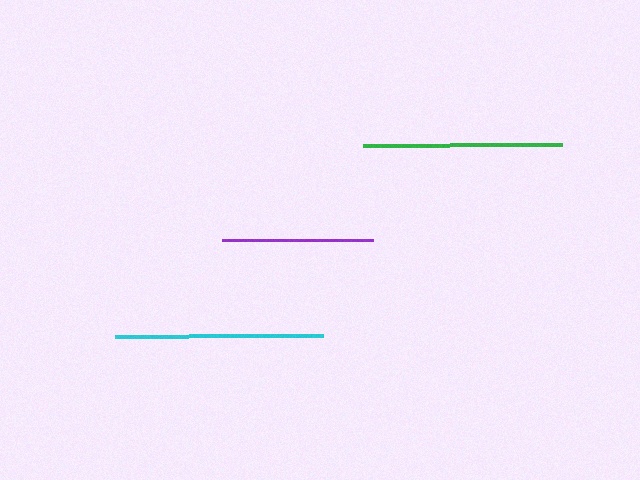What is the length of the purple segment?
The purple segment is approximately 151 pixels long.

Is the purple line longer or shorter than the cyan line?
The cyan line is longer than the purple line.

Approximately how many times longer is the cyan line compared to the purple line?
The cyan line is approximately 1.4 times the length of the purple line.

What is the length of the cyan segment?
The cyan segment is approximately 209 pixels long.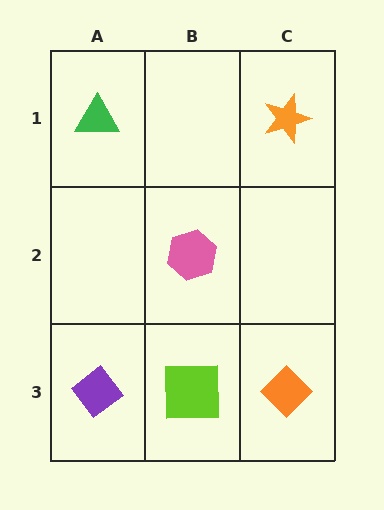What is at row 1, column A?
A green triangle.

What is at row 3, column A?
A purple diamond.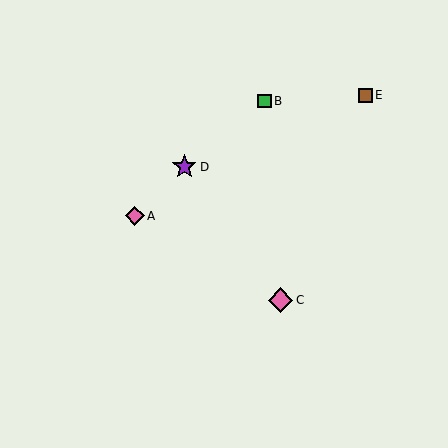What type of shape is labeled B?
Shape B is a green square.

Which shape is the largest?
The pink diamond (labeled C) is the largest.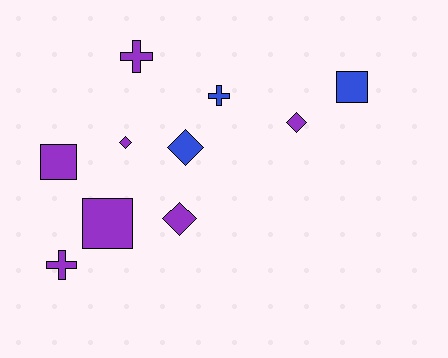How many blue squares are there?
There is 1 blue square.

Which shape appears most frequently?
Diamond, with 4 objects.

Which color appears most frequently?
Purple, with 7 objects.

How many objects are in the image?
There are 10 objects.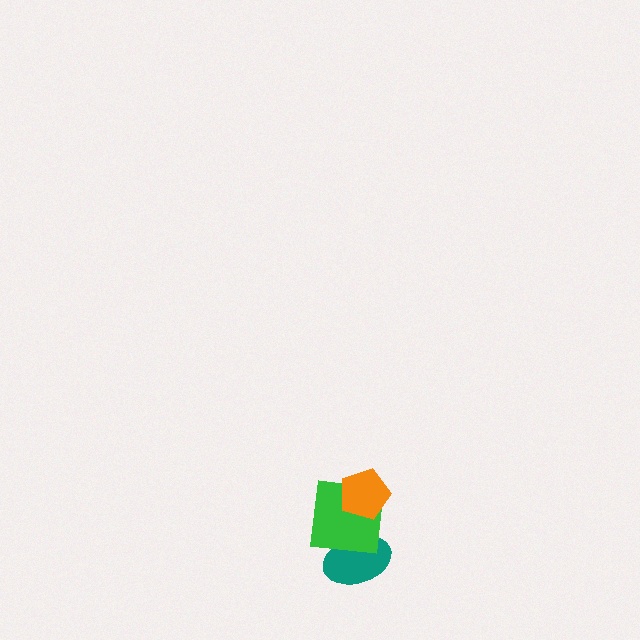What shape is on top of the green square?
The orange pentagon is on top of the green square.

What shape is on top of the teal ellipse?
The green square is on top of the teal ellipse.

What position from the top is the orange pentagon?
The orange pentagon is 1st from the top.